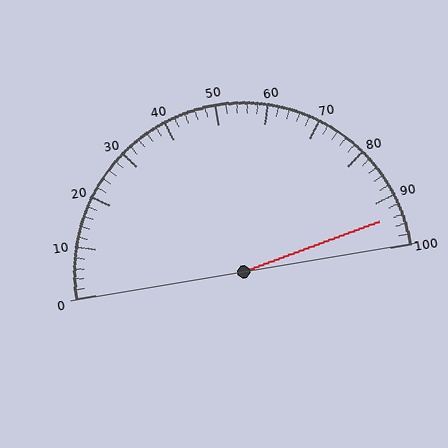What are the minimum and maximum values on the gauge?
The gauge ranges from 0 to 100.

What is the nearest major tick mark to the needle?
The nearest major tick mark is 90.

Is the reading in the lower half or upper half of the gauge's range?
The reading is in the upper half of the range (0 to 100).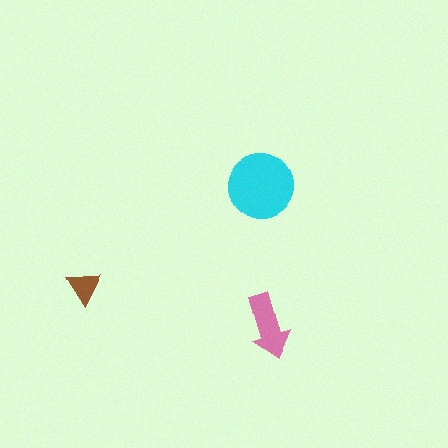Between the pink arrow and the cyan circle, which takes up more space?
The cyan circle.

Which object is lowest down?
The pink arrow is bottommost.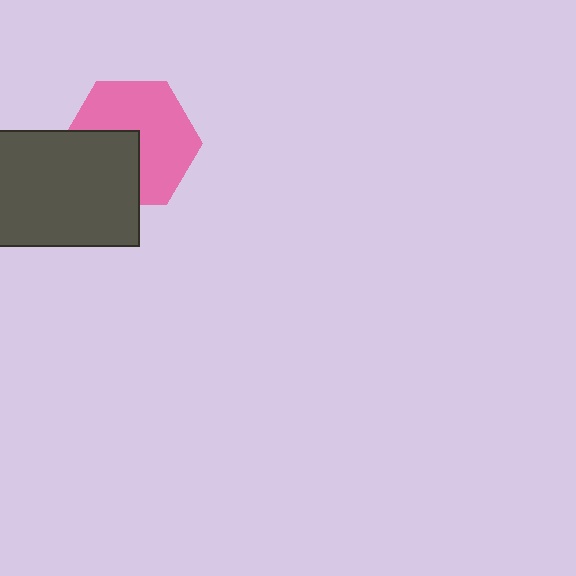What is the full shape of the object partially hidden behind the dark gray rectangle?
The partially hidden object is a pink hexagon.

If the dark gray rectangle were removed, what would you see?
You would see the complete pink hexagon.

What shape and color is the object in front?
The object in front is a dark gray rectangle.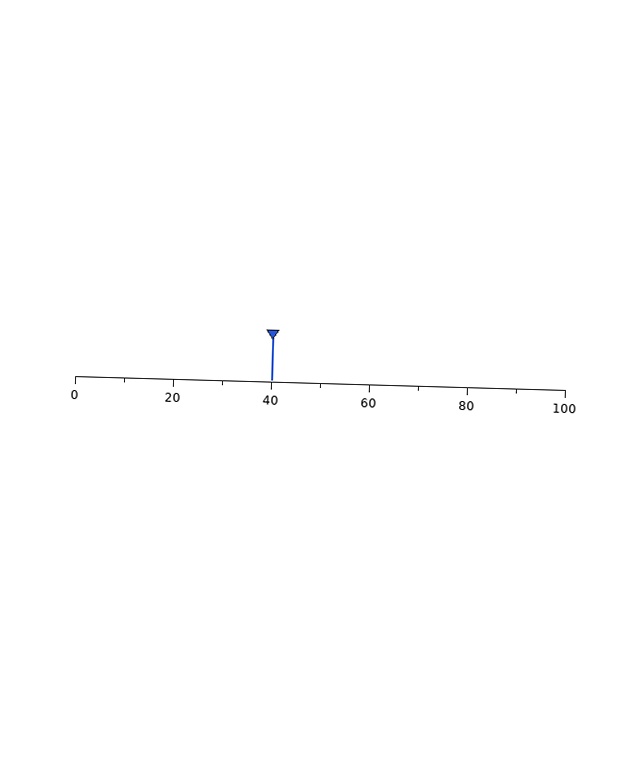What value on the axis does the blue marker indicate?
The marker indicates approximately 40.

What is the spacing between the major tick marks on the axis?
The major ticks are spaced 20 apart.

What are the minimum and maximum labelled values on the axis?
The axis runs from 0 to 100.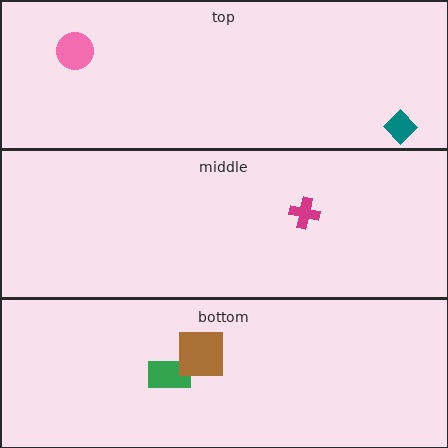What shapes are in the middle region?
The magenta cross.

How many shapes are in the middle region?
1.